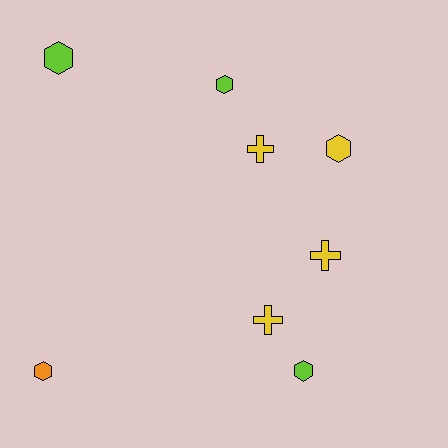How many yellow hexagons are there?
There is 1 yellow hexagon.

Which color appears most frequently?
Yellow, with 4 objects.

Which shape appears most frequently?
Hexagon, with 5 objects.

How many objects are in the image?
There are 8 objects.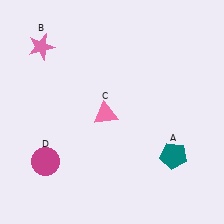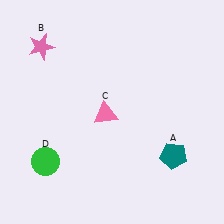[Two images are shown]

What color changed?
The circle (D) changed from magenta in Image 1 to green in Image 2.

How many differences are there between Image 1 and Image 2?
There is 1 difference between the two images.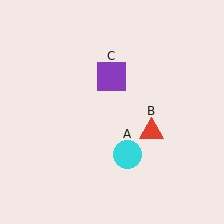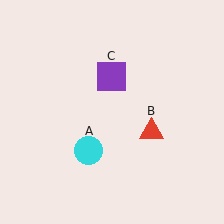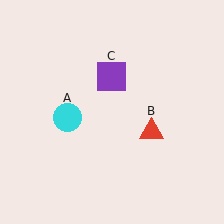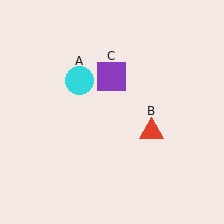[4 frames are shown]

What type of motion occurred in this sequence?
The cyan circle (object A) rotated clockwise around the center of the scene.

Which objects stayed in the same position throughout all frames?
Red triangle (object B) and purple square (object C) remained stationary.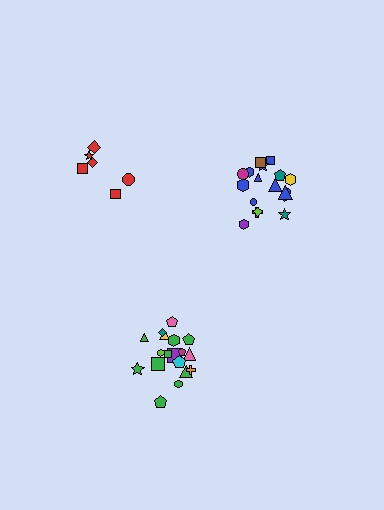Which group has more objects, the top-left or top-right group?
The top-right group.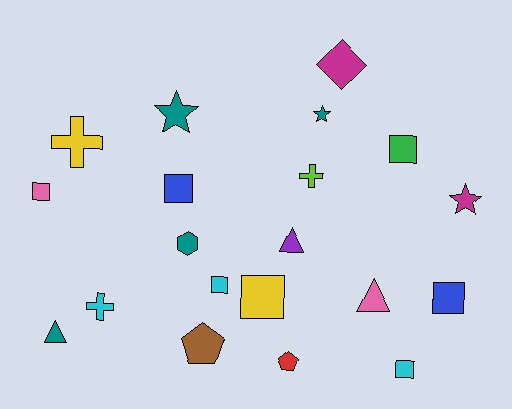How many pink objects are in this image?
There are 2 pink objects.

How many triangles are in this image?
There are 3 triangles.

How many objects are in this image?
There are 20 objects.